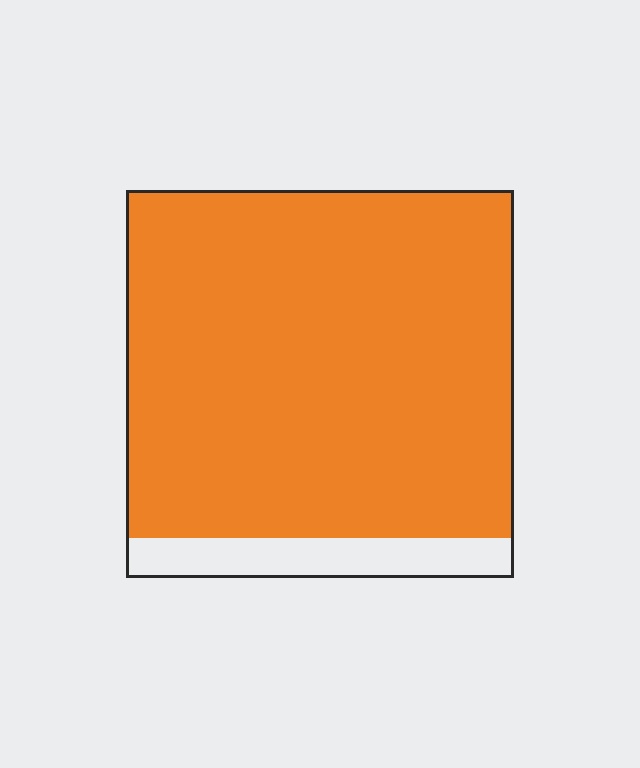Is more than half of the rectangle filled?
Yes.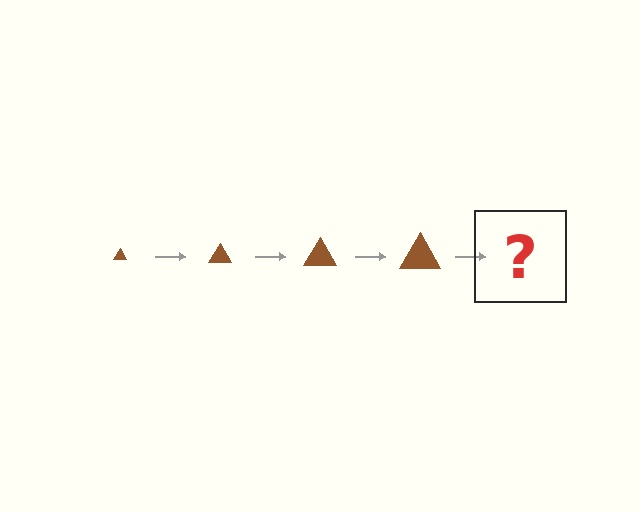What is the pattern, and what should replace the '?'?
The pattern is that the triangle gets progressively larger each step. The '?' should be a brown triangle, larger than the previous one.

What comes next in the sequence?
The next element should be a brown triangle, larger than the previous one.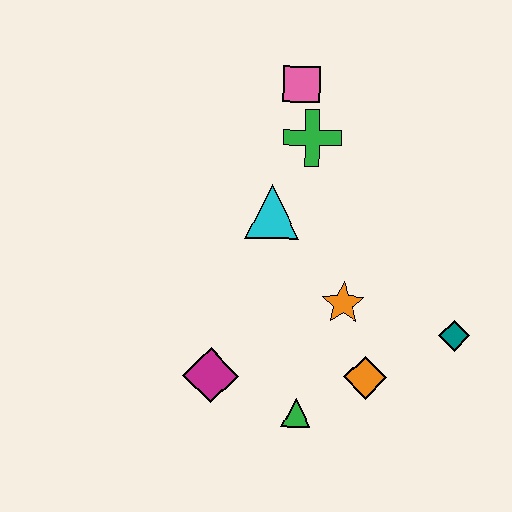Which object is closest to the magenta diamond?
The green triangle is closest to the magenta diamond.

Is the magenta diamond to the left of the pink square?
Yes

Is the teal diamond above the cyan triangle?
No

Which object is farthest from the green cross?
The green triangle is farthest from the green cross.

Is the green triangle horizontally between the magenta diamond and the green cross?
Yes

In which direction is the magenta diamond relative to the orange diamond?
The magenta diamond is to the left of the orange diamond.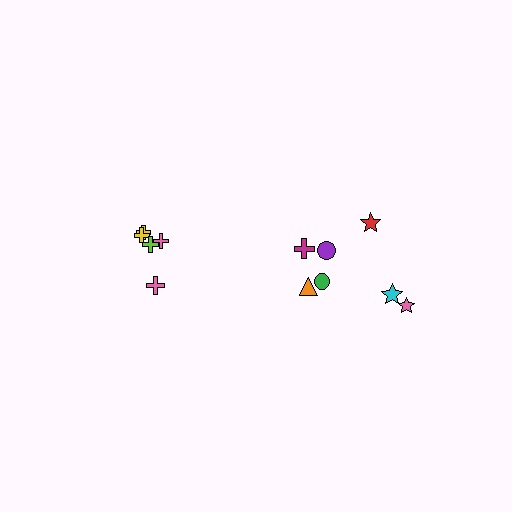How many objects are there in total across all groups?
There are 12 objects.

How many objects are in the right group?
There are 7 objects.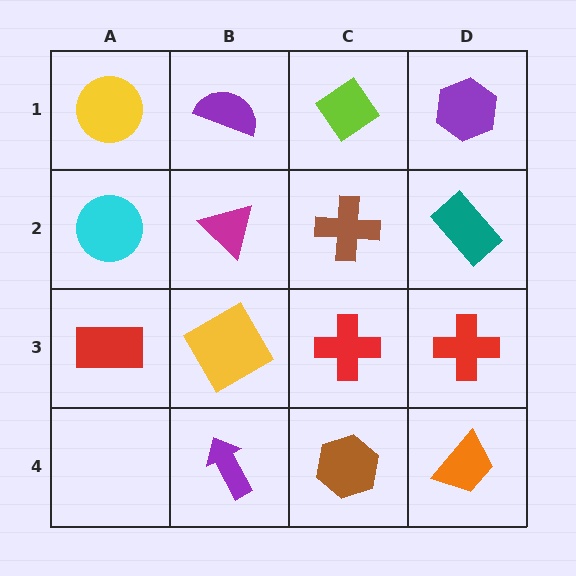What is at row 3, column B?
A yellow square.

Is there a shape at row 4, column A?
No, that cell is empty.